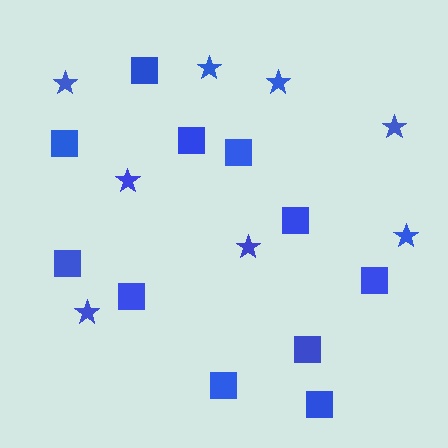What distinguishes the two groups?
There are 2 groups: one group of stars (8) and one group of squares (11).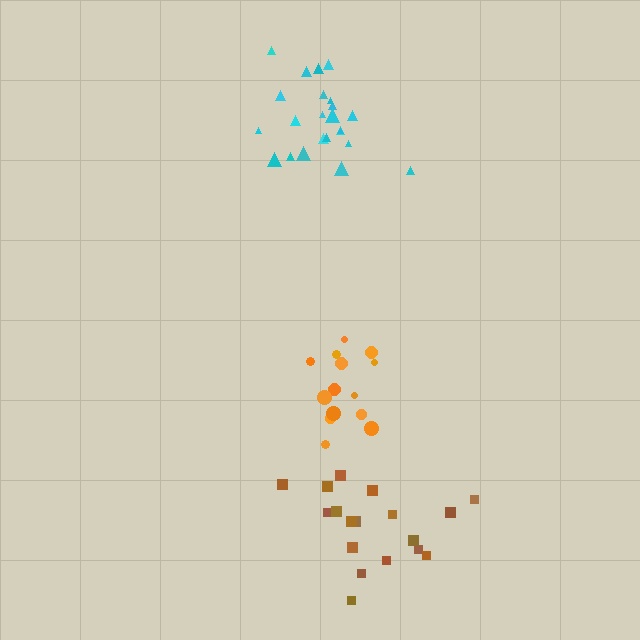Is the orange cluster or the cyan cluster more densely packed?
Cyan.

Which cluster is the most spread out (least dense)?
Brown.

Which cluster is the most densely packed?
Cyan.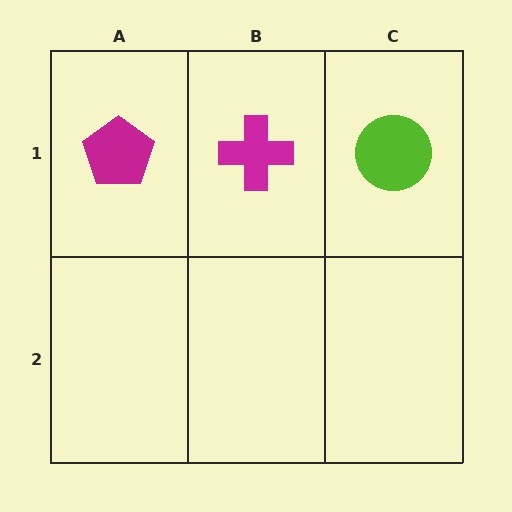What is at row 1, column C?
A lime circle.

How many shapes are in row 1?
3 shapes.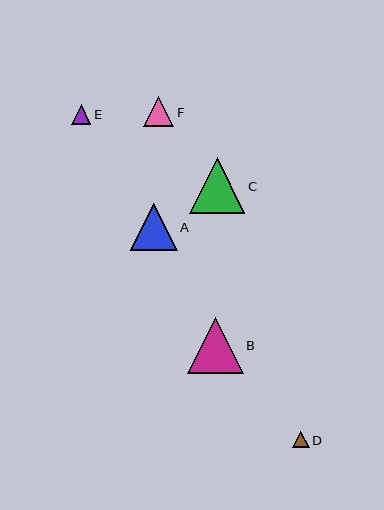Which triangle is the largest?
Triangle C is the largest with a size of approximately 56 pixels.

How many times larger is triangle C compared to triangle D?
Triangle C is approximately 3.4 times the size of triangle D.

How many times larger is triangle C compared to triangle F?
Triangle C is approximately 1.9 times the size of triangle F.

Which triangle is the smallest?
Triangle D is the smallest with a size of approximately 17 pixels.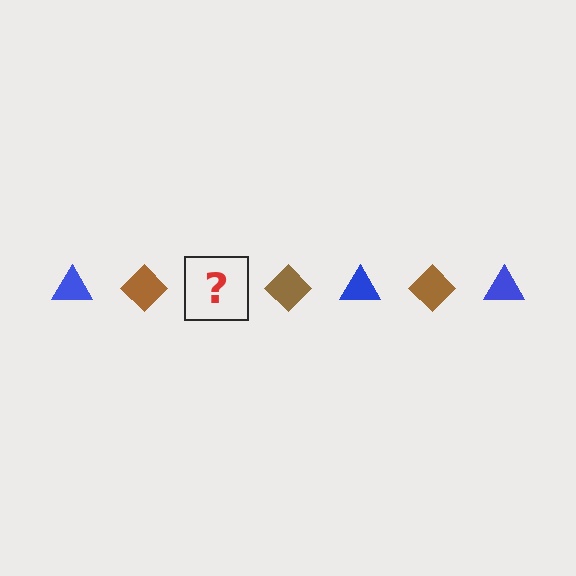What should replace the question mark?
The question mark should be replaced with a blue triangle.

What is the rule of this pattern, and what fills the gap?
The rule is that the pattern alternates between blue triangle and brown diamond. The gap should be filled with a blue triangle.